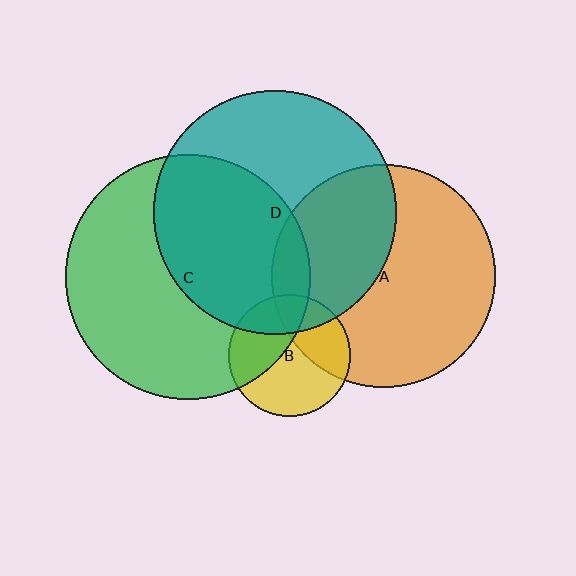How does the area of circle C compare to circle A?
Approximately 1.2 times.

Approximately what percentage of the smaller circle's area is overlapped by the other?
Approximately 40%.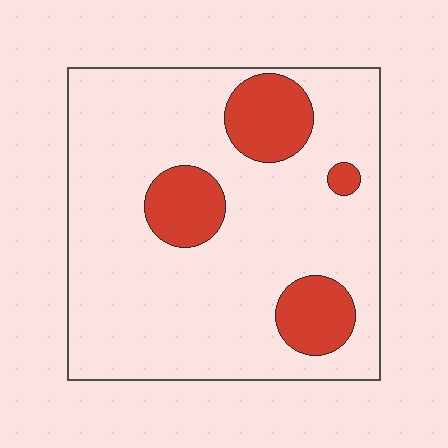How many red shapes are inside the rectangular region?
4.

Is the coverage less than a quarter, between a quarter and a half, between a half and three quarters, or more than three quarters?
Less than a quarter.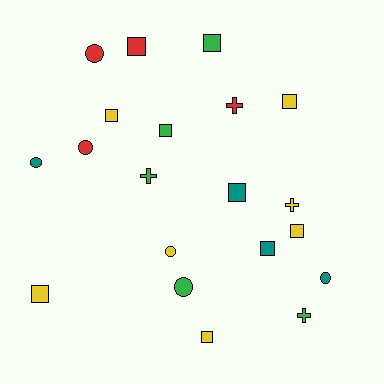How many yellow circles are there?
There is 1 yellow circle.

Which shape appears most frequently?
Square, with 10 objects.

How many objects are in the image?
There are 20 objects.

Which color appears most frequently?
Yellow, with 7 objects.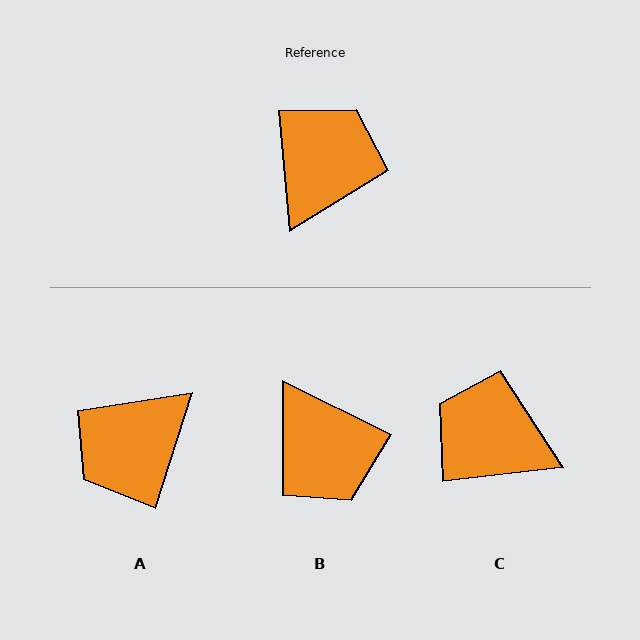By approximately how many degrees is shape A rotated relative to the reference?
Approximately 157 degrees counter-clockwise.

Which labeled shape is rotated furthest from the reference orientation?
A, about 157 degrees away.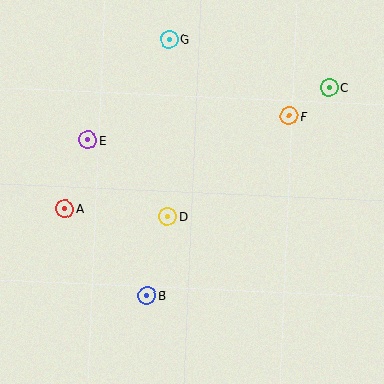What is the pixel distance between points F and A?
The distance between F and A is 243 pixels.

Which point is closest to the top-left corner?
Point E is closest to the top-left corner.